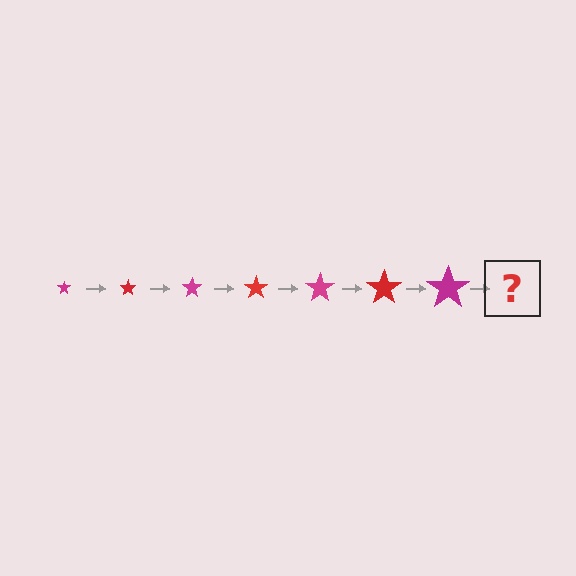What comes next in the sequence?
The next element should be a red star, larger than the previous one.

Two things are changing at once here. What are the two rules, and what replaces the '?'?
The two rules are that the star grows larger each step and the color cycles through magenta and red. The '?' should be a red star, larger than the previous one.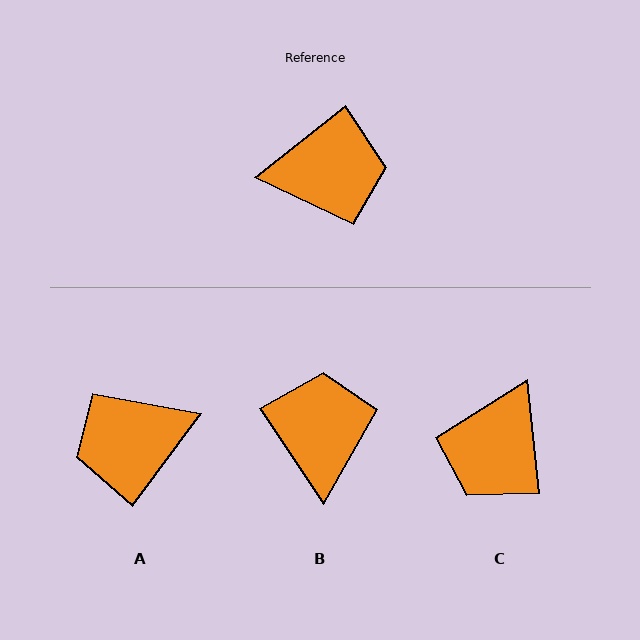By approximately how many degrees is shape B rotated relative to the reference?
Approximately 86 degrees counter-clockwise.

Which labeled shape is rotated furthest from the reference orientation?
A, about 165 degrees away.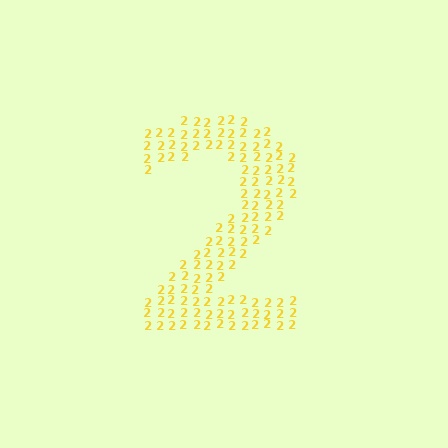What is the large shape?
The large shape is the digit 2.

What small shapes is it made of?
It is made of small digit 2's.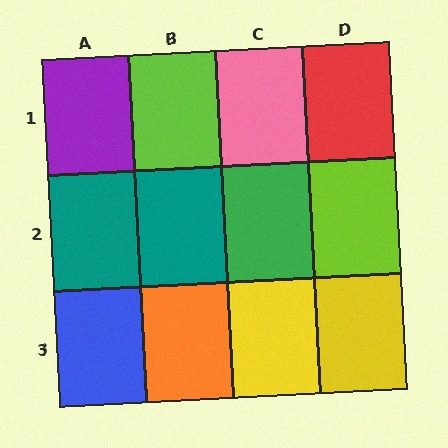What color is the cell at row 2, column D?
Lime.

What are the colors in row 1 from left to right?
Purple, lime, pink, red.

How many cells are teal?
2 cells are teal.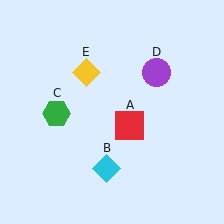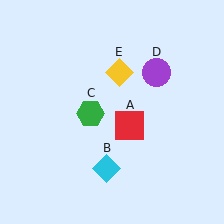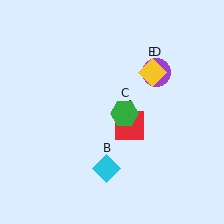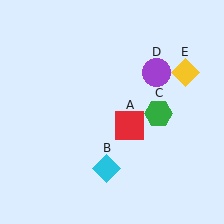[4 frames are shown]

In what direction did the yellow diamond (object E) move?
The yellow diamond (object E) moved right.